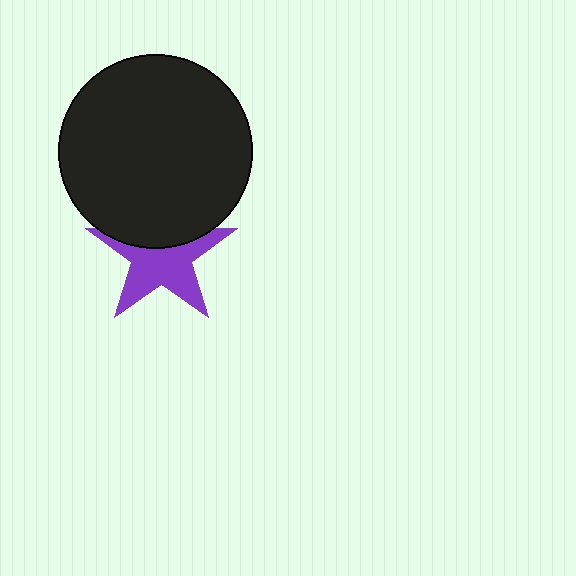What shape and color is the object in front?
The object in front is a black circle.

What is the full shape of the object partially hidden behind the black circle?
The partially hidden object is a purple star.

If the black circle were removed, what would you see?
You would see the complete purple star.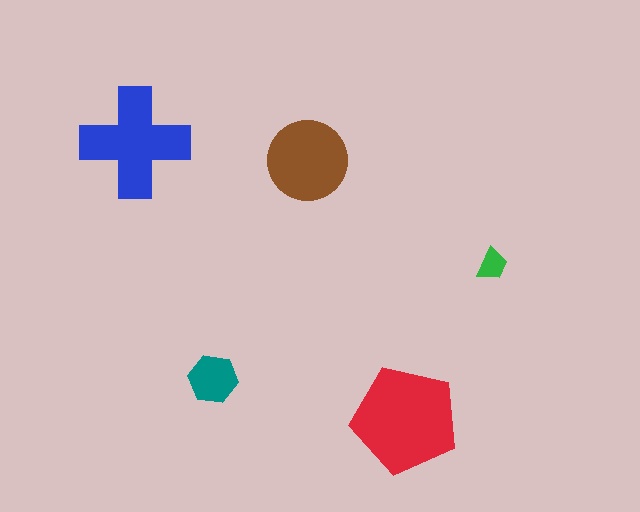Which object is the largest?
The red pentagon.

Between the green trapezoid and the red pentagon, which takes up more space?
The red pentagon.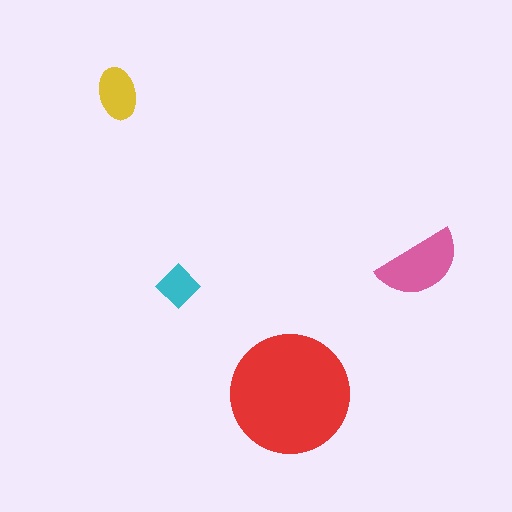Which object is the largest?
The red circle.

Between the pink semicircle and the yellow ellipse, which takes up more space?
The pink semicircle.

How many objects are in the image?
There are 4 objects in the image.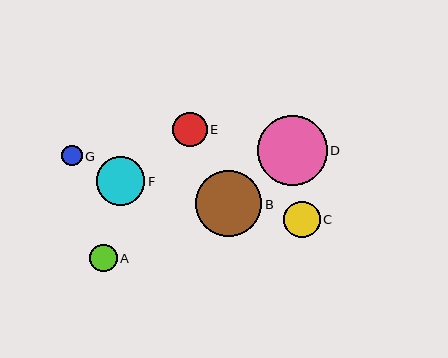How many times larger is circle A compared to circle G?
Circle A is approximately 1.3 times the size of circle G.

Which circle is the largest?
Circle D is the largest with a size of approximately 70 pixels.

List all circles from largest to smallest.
From largest to smallest: D, B, F, C, E, A, G.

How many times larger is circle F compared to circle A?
Circle F is approximately 1.8 times the size of circle A.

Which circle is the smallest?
Circle G is the smallest with a size of approximately 20 pixels.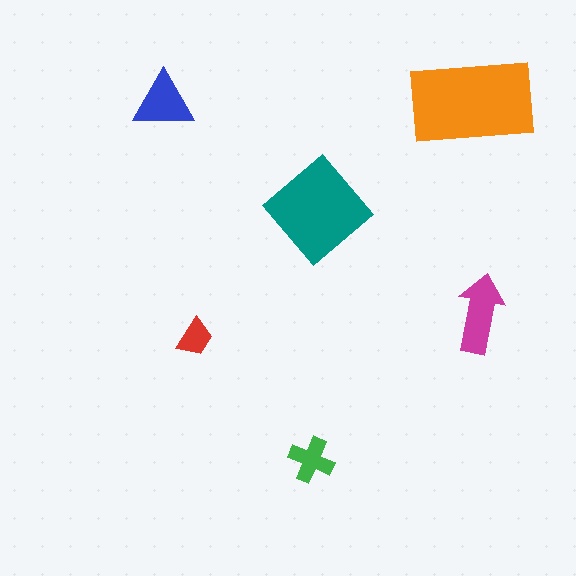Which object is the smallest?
The red trapezoid.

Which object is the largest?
The orange rectangle.